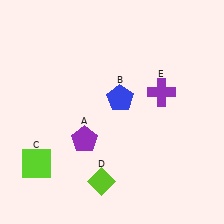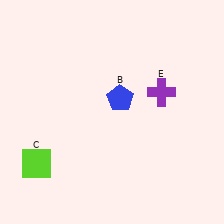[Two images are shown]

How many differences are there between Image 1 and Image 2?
There are 2 differences between the two images.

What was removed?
The lime diamond (D), the purple pentagon (A) were removed in Image 2.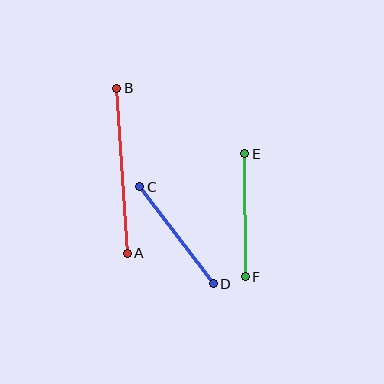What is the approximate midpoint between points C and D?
The midpoint is at approximately (176, 235) pixels.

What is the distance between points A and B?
The distance is approximately 165 pixels.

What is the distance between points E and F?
The distance is approximately 123 pixels.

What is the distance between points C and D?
The distance is approximately 122 pixels.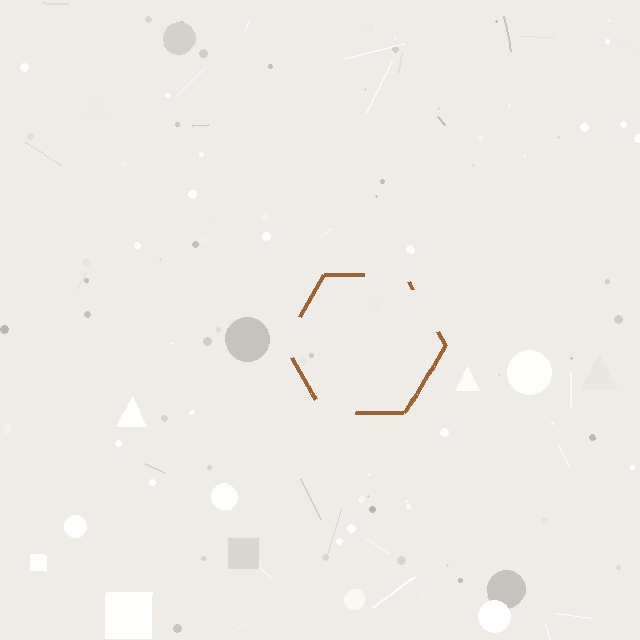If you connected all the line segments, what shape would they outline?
They would outline a hexagon.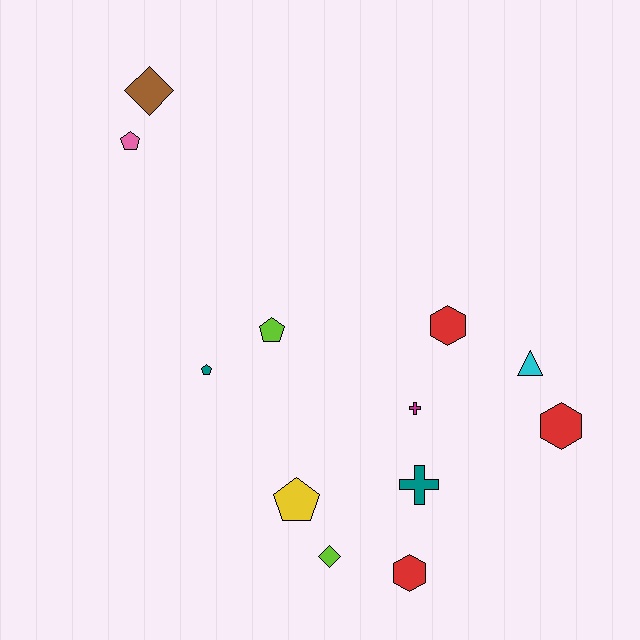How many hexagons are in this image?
There are 3 hexagons.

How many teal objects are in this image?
There are 2 teal objects.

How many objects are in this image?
There are 12 objects.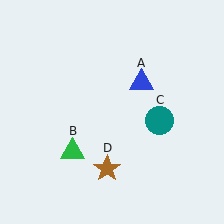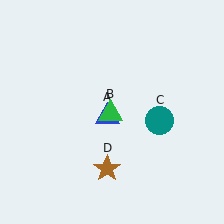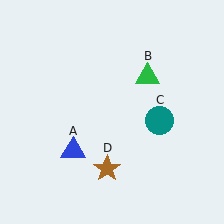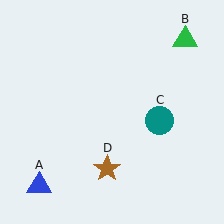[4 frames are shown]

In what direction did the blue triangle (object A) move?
The blue triangle (object A) moved down and to the left.